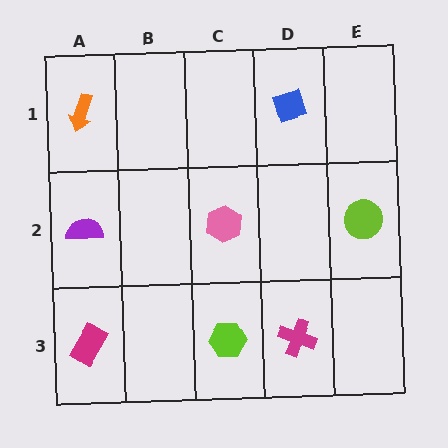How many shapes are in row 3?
3 shapes.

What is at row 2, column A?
A purple semicircle.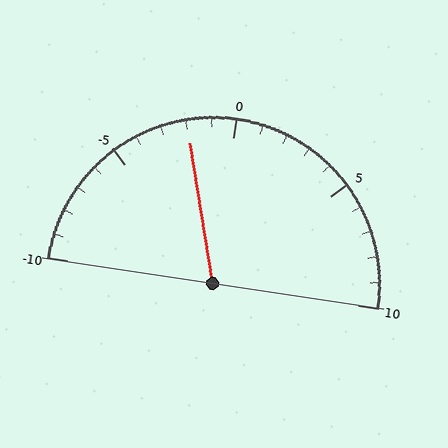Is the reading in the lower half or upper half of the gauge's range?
The reading is in the lower half of the range (-10 to 10).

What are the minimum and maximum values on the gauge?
The gauge ranges from -10 to 10.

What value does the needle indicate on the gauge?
The needle indicates approximately -2.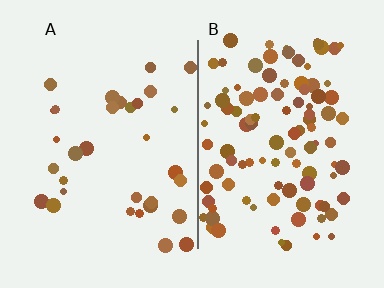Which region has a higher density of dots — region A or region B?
B (the right).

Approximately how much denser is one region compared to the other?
Approximately 3.4× — region B over region A.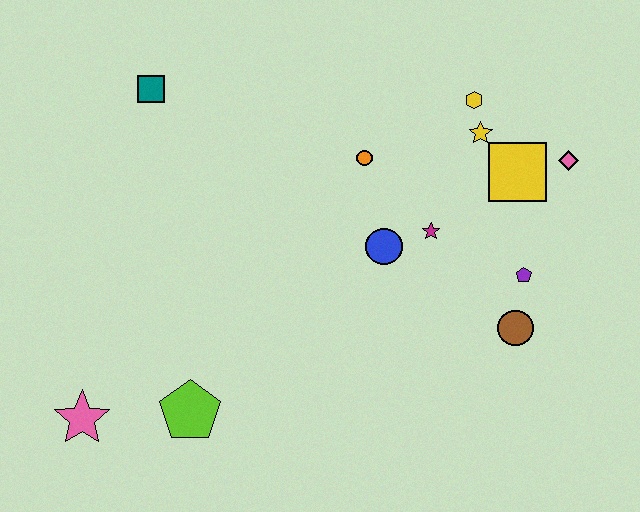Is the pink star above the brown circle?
No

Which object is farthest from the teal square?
The brown circle is farthest from the teal square.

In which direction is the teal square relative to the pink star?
The teal square is above the pink star.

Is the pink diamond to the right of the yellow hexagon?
Yes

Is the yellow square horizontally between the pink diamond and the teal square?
Yes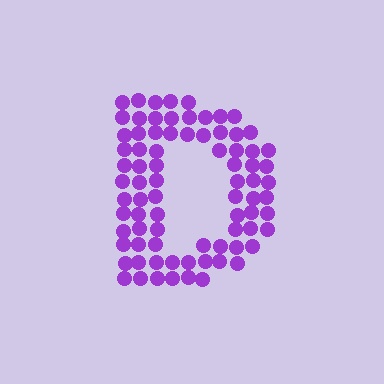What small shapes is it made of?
It is made of small circles.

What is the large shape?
The large shape is the letter D.